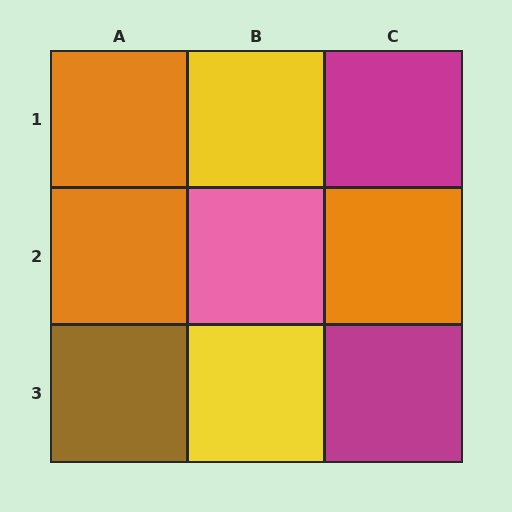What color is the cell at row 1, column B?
Yellow.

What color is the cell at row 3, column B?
Yellow.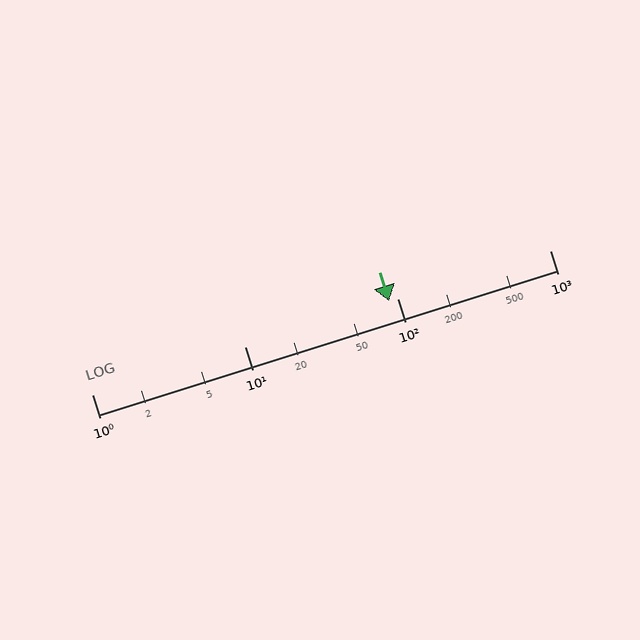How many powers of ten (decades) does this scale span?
The scale spans 3 decades, from 1 to 1000.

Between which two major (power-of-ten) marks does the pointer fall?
The pointer is between 10 and 100.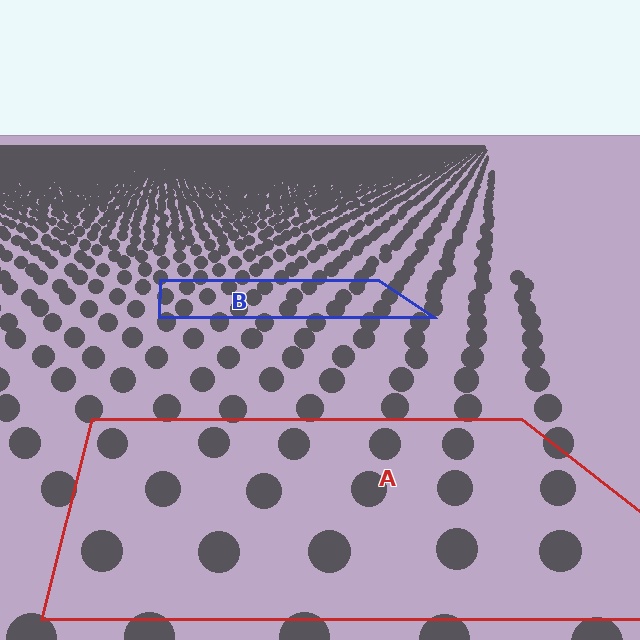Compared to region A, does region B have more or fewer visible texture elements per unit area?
Region B has more texture elements per unit area — they are packed more densely because it is farther away.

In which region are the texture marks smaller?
The texture marks are smaller in region B, because it is farther away.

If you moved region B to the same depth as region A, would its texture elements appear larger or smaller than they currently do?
They would appear larger. At a closer depth, the same texture elements are projected at a bigger on-screen size.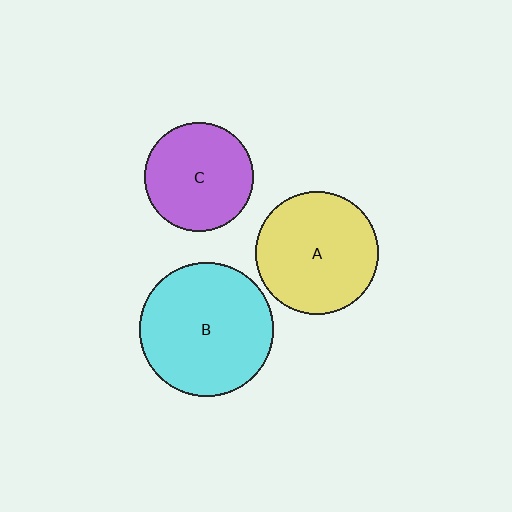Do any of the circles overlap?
No, none of the circles overlap.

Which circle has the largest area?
Circle B (cyan).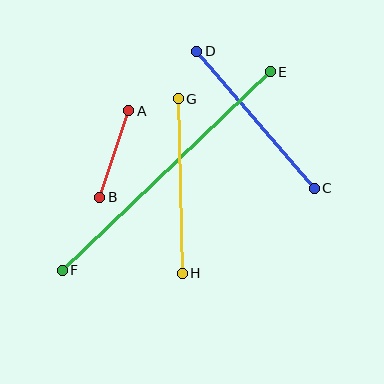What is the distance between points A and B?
The distance is approximately 91 pixels.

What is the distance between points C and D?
The distance is approximately 181 pixels.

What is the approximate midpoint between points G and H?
The midpoint is at approximately (180, 186) pixels.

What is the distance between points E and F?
The distance is approximately 287 pixels.